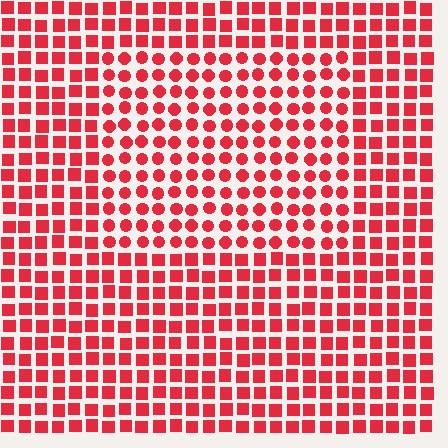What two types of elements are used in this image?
The image uses circles inside the rectangle region and squares outside it.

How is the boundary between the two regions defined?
The boundary is defined by a change in element shape: circles inside vs. squares outside. All elements share the same color and spacing.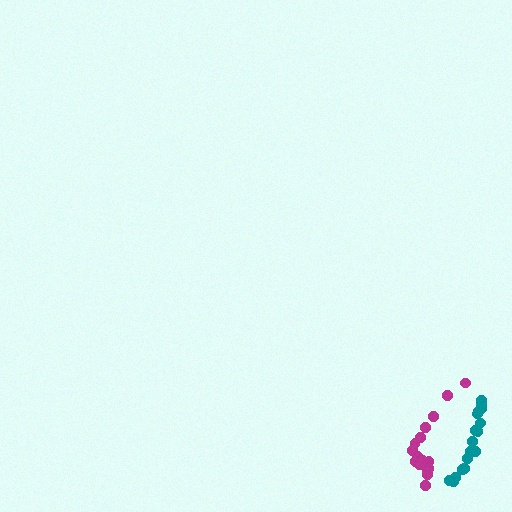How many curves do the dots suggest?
There are 2 distinct paths.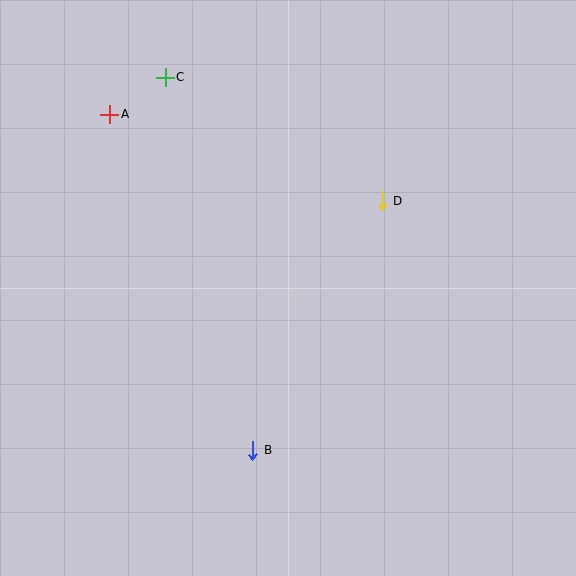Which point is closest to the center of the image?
Point D at (382, 201) is closest to the center.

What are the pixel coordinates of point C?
Point C is at (165, 77).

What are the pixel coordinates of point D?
Point D is at (382, 201).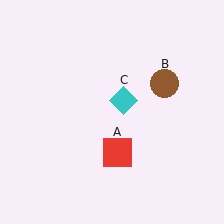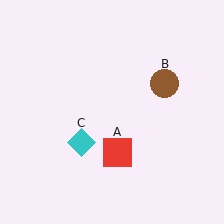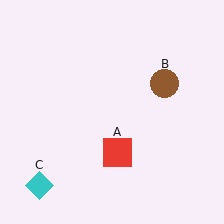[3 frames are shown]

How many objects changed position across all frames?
1 object changed position: cyan diamond (object C).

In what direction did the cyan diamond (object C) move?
The cyan diamond (object C) moved down and to the left.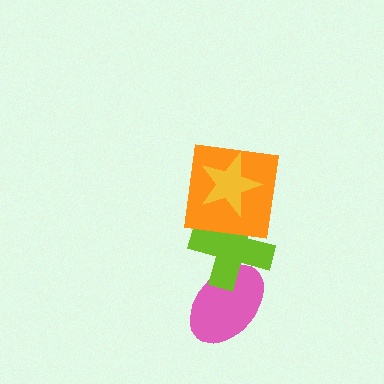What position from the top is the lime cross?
The lime cross is 3rd from the top.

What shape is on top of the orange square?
The yellow star is on top of the orange square.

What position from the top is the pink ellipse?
The pink ellipse is 4th from the top.